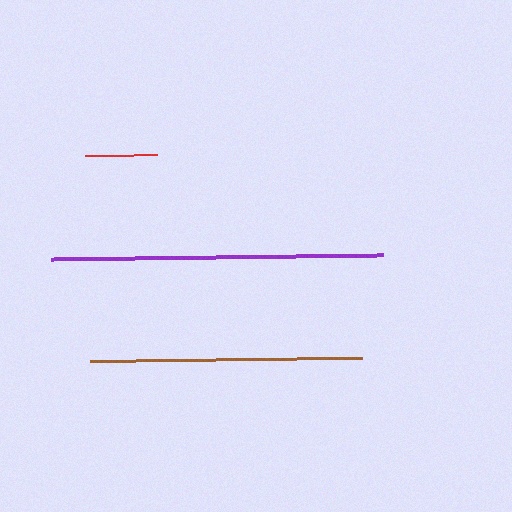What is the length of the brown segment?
The brown segment is approximately 271 pixels long.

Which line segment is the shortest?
The red line is the shortest at approximately 72 pixels.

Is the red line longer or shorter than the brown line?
The brown line is longer than the red line.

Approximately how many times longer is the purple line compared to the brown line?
The purple line is approximately 1.2 times the length of the brown line.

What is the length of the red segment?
The red segment is approximately 72 pixels long.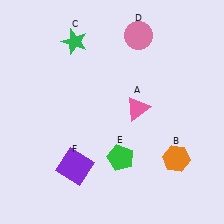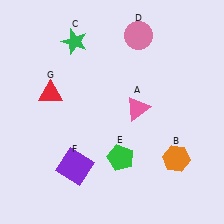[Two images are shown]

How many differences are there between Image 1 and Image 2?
There is 1 difference between the two images.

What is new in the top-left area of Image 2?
A red triangle (G) was added in the top-left area of Image 2.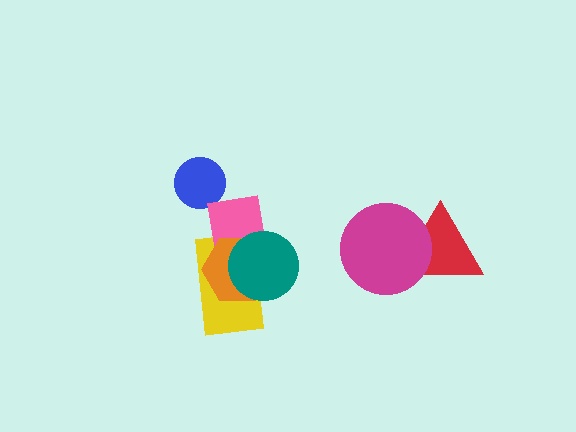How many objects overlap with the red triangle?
1 object overlaps with the red triangle.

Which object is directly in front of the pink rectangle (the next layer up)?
The orange hexagon is directly in front of the pink rectangle.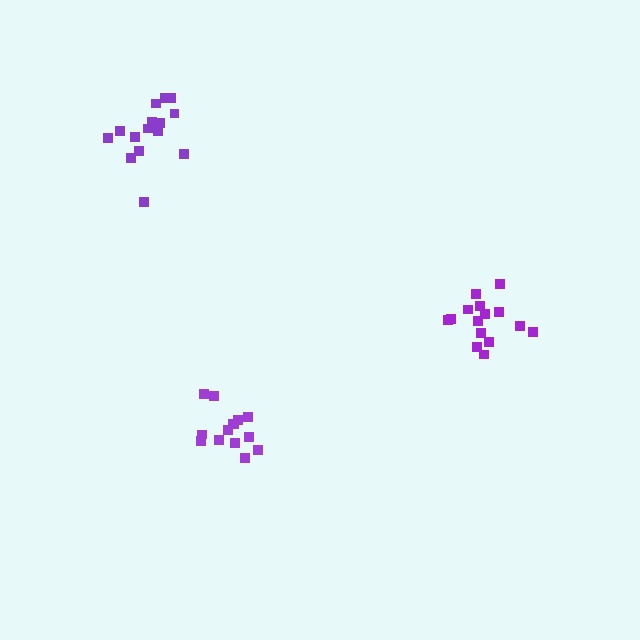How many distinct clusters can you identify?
There are 3 distinct clusters.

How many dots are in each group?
Group 1: 15 dots, Group 2: 14 dots, Group 3: 15 dots (44 total).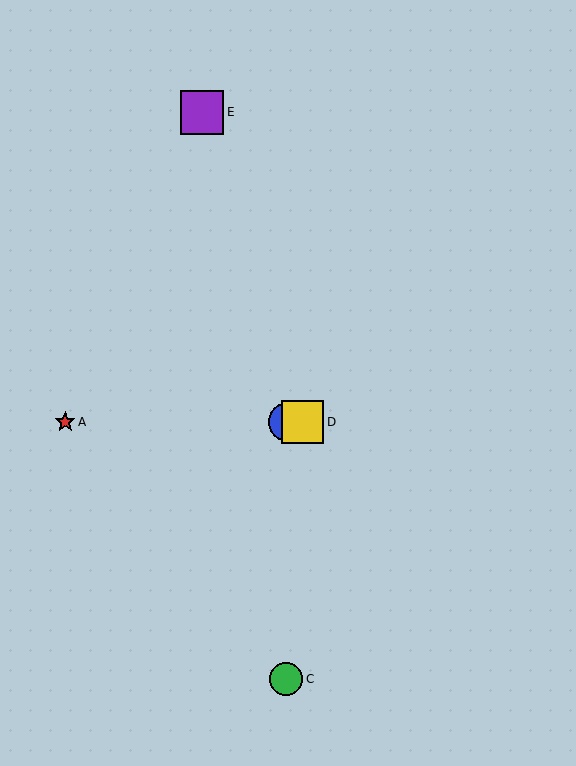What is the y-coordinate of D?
Object D is at y≈422.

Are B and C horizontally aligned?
No, B is at y≈422 and C is at y≈679.